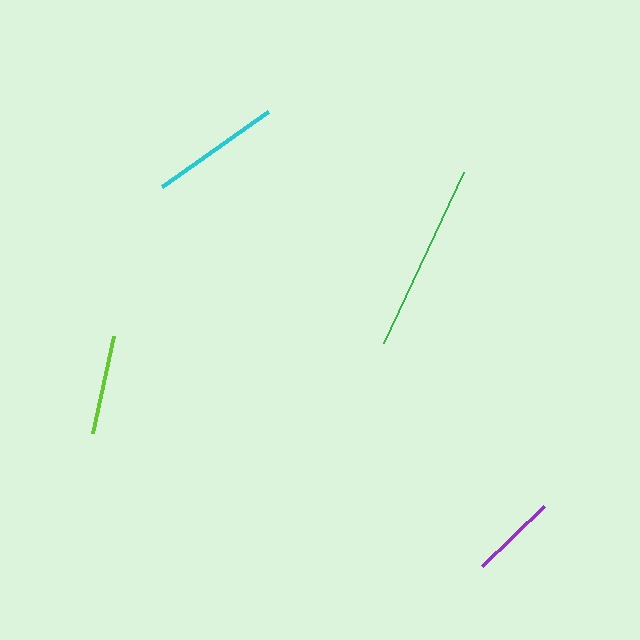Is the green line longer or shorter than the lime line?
The green line is longer than the lime line.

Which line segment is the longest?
The green line is the longest at approximately 189 pixels.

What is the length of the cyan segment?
The cyan segment is approximately 130 pixels long.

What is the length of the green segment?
The green segment is approximately 189 pixels long.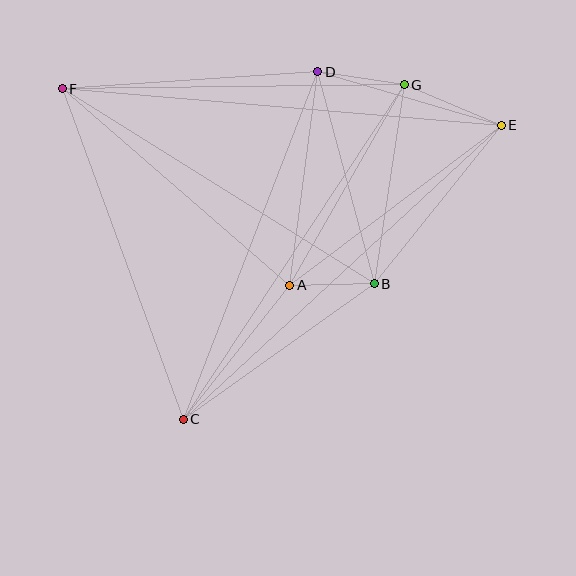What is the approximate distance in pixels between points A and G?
The distance between A and G is approximately 231 pixels.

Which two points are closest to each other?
Points A and B are closest to each other.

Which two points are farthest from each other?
Points E and F are farthest from each other.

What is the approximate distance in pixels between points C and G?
The distance between C and G is approximately 401 pixels.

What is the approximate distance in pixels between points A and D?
The distance between A and D is approximately 215 pixels.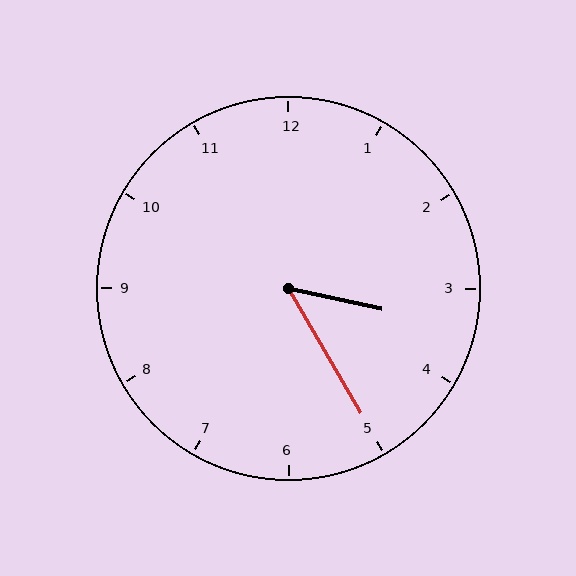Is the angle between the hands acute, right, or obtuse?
It is acute.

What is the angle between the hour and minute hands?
Approximately 48 degrees.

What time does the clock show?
3:25.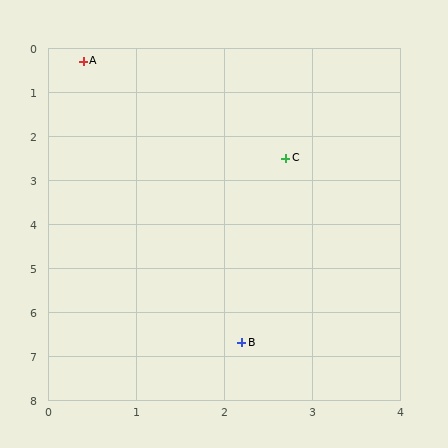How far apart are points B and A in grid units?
Points B and A are about 6.6 grid units apart.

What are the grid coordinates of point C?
Point C is at approximately (2.7, 2.5).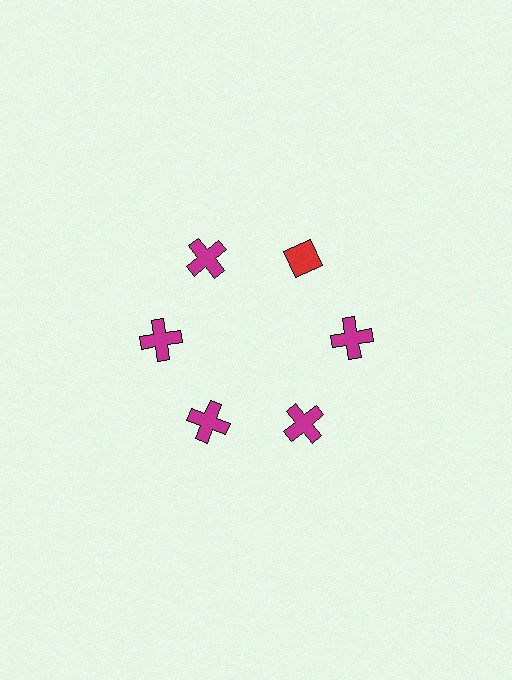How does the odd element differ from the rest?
It differs in both color (red instead of magenta) and shape (diamond instead of cross).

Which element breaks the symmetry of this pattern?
The red diamond at roughly the 1 o'clock position breaks the symmetry. All other shapes are magenta crosses.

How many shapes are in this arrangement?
There are 6 shapes arranged in a ring pattern.